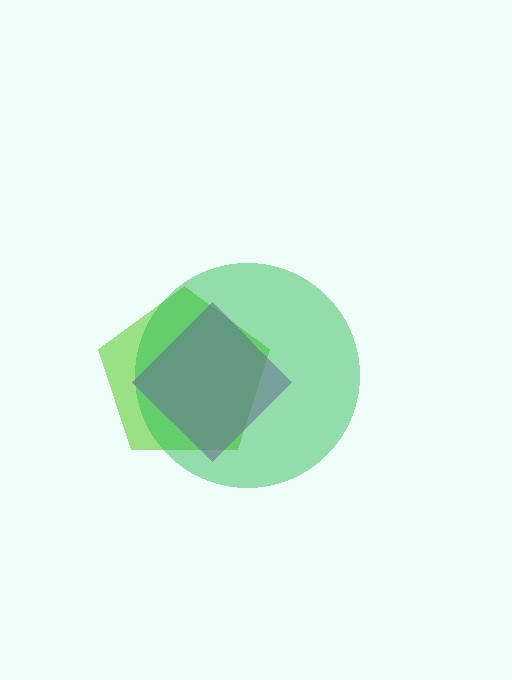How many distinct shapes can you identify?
There are 3 distinct shapes: a lime pentagon, a purple diamond, a green circle.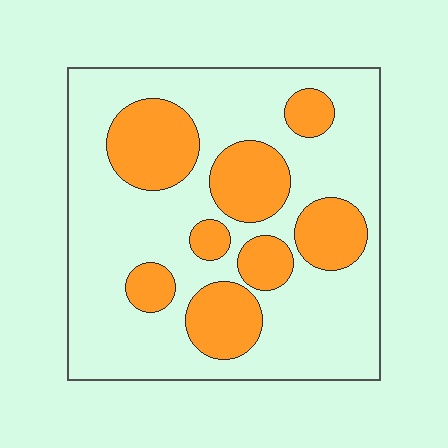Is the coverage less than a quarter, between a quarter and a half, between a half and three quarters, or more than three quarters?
Between a quarter and a half.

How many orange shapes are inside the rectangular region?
8.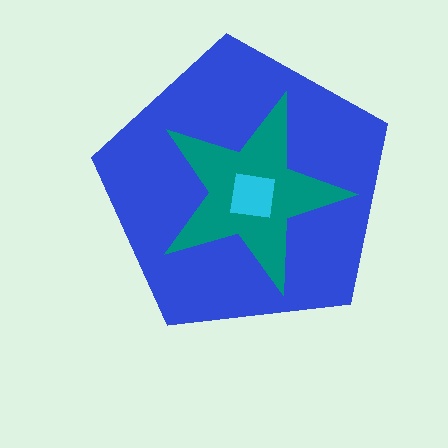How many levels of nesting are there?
3.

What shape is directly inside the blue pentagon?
The teal star.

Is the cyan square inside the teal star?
Yes.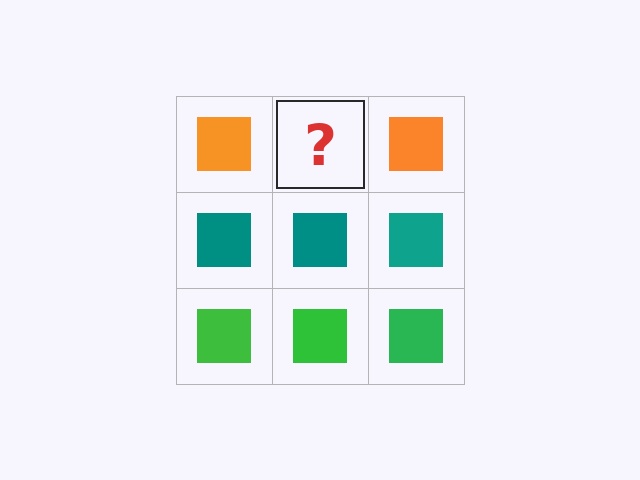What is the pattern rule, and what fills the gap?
The rule is that each row has a consistent color. The gap should be filled with an orange square.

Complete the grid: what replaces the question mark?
The question mark should be replaced with an orange square.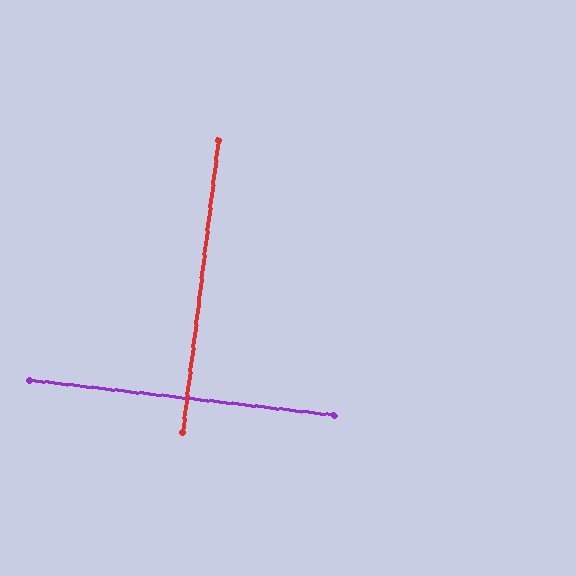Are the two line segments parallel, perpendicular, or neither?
Perpendicular — they meet at approximately 90°.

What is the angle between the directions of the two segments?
Approximately 90 degrees.